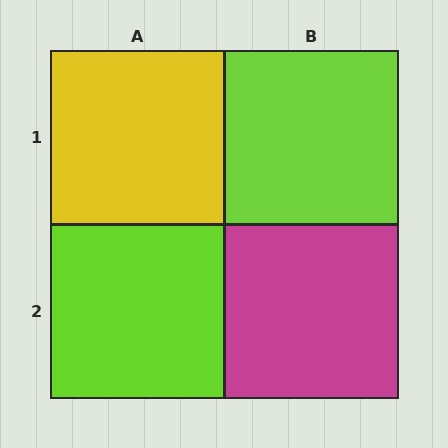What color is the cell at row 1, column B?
Lime.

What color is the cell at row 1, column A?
Yellow.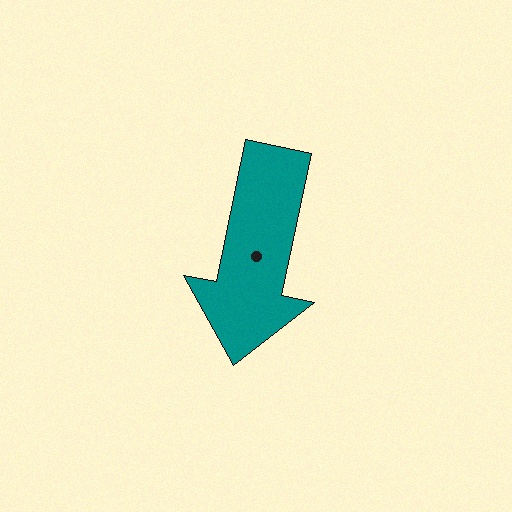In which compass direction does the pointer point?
South.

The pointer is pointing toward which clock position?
Roughly 6 o'clock.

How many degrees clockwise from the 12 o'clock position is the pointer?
Approximately 192 degrees.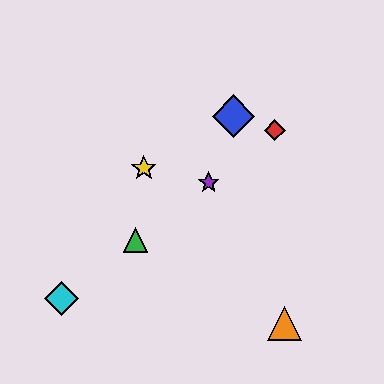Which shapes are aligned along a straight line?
The red diamond, the green triangle, the purple star, the cyan diamond are aligned along a straight line.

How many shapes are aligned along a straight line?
4 shapes (the red diamond, the green triangle, the purple star, the cyan diamond) are aligned along a straight line.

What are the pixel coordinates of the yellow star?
The yellow star is at (144, 168).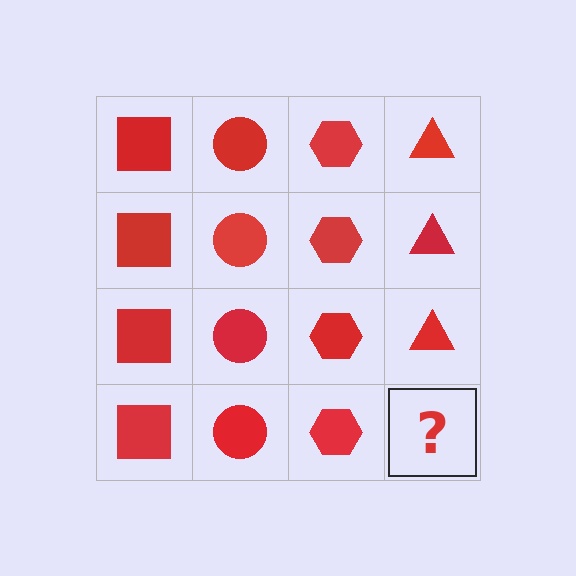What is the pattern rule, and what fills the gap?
The rule is that each column has a consistent shape. The gap should be filled with a red triangle.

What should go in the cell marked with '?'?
The missing cell should contain a red triangle.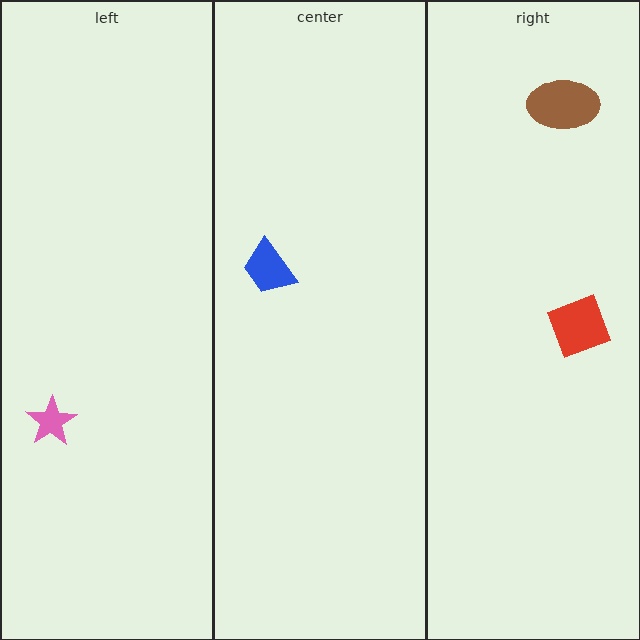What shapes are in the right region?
The red square, the brown ellipse.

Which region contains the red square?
The right region.